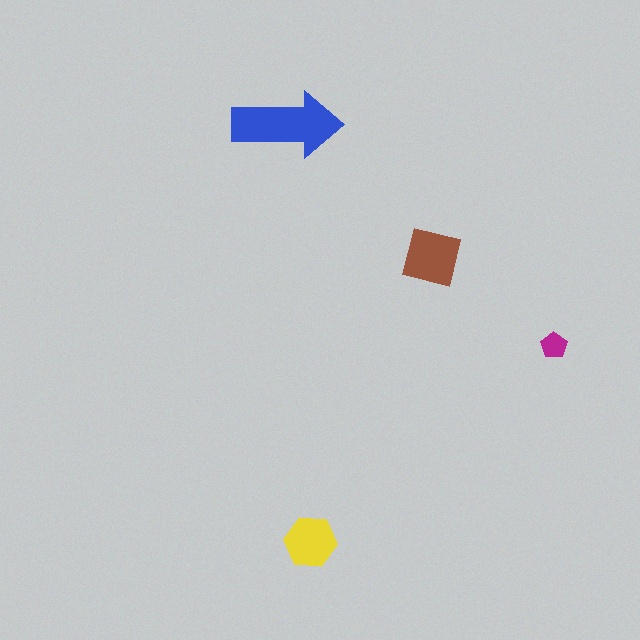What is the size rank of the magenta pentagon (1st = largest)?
4th.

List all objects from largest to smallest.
The blue arrow, the brown square, the yellow hexagon, the magenta pentagon.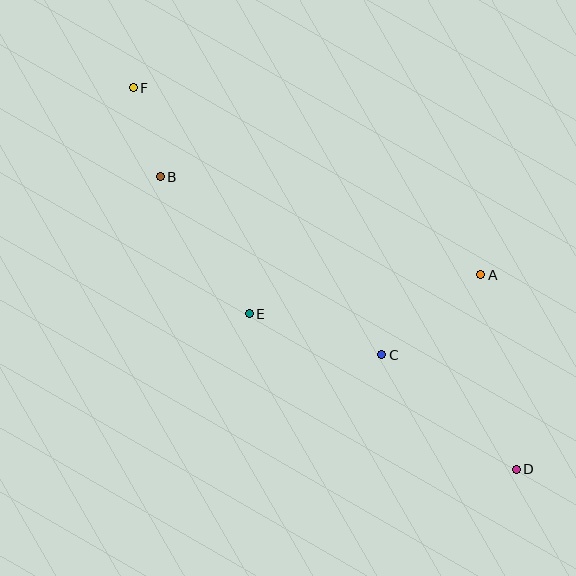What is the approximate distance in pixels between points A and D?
The distance between A and D is approximately 198 pixels.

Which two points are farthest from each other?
Points D and F are farthest from each other.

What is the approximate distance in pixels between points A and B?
The distance between A and B is approximately 335 pixels.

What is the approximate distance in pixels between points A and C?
The distance between A and C is approximately 127 pixels.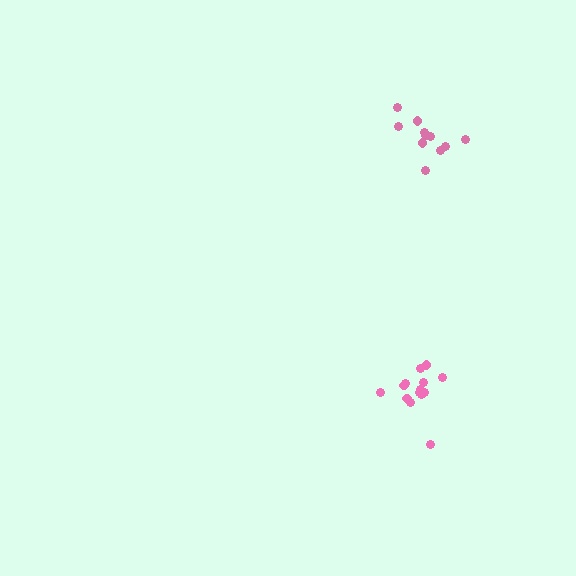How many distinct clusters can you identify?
There are 2 distinct clusters.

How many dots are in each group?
Group 1: 11 dots, Group 2: 14 dots (25 total).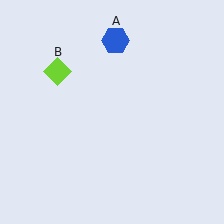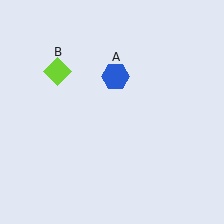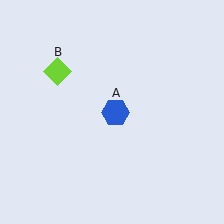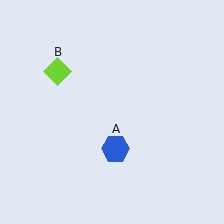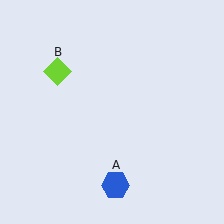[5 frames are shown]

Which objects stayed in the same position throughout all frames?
Lime diamond (object B) remained stationary.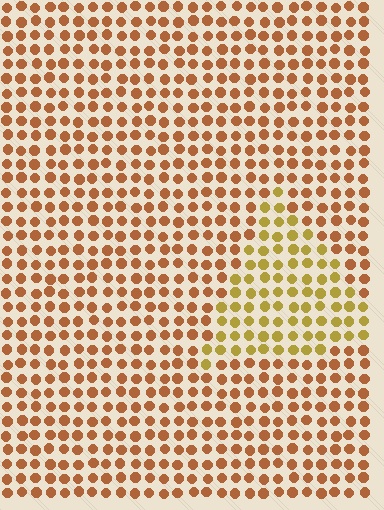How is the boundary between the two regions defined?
The boundary is defined purely by a slight shift in hue (about 30 degrees). Spacing, size, and orientation are identical on both sides.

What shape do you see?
I see a triangle.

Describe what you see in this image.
The image is filled with small brown elements in a uniform arrangement. A triangle-shaped region is visible where the elements are tinted to a slightly different hue, forming a subtle color boundary.